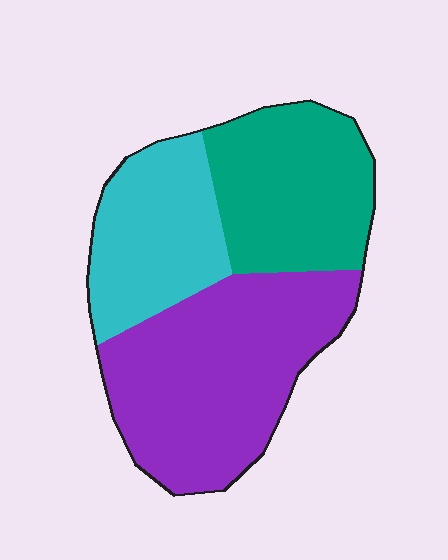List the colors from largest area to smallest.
From largest to smallest: purple, teal, cyan.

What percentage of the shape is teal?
Teal covers around 30% of the shape.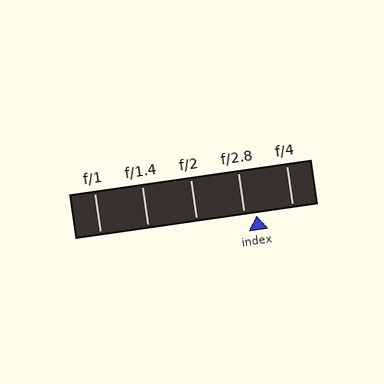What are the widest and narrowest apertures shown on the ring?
The widest aperture shown is f/1 and the narrowest is f/4.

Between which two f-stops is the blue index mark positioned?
The index mark is between f/2.8 and f/4.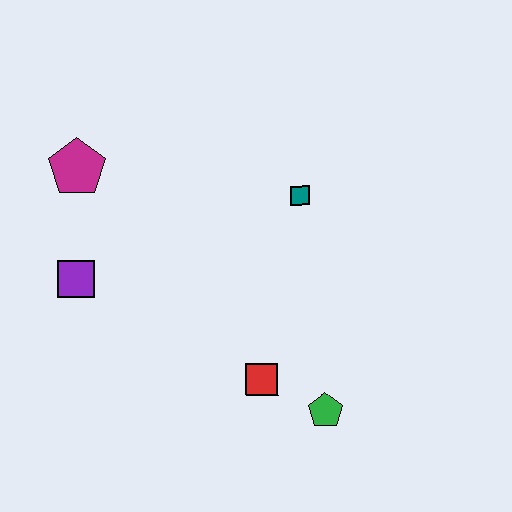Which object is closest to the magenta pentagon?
The purple square is closest to the magenta pentagon.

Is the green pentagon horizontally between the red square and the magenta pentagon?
No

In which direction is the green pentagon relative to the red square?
The green pentagon is to the right of the red square.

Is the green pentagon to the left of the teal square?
No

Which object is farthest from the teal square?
The purple square is farthest from the teal square.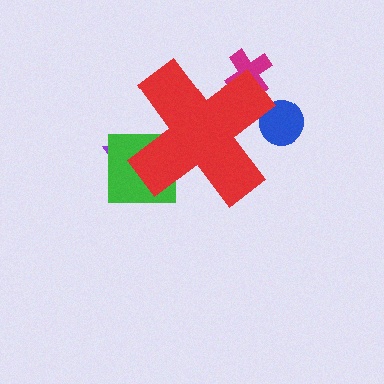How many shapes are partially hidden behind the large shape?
4 shapes are partially hidden.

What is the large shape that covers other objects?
A red cross.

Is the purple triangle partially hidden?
Yes, the purple triangle is partially hidden behind the red cross.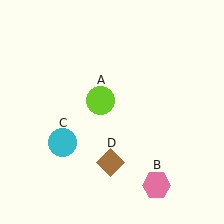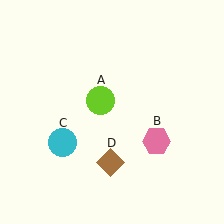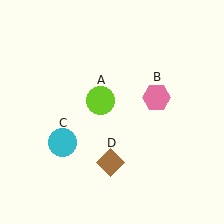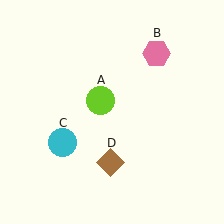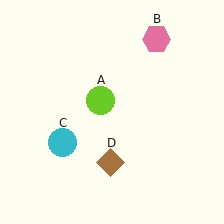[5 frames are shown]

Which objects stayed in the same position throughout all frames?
Lime circle (object A) and cyan circle (object C) and brown diamond (object D) remained stationary.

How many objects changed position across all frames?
1 object changed position: pink hexagon (object B).